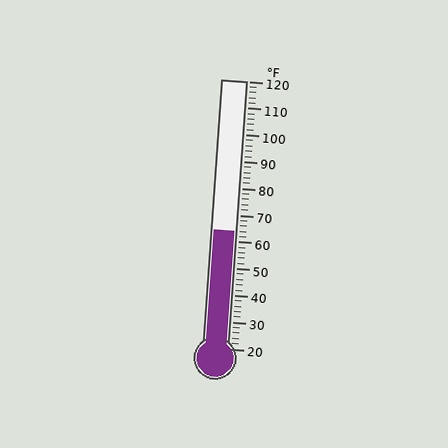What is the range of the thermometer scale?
The thermometer scale ranges from 20°F to 120°F.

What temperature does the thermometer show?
The thermometer shows approximately 64°F.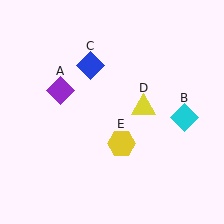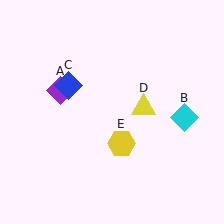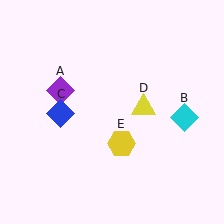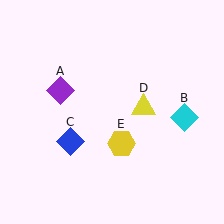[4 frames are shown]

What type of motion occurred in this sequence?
The blue diamond (object C) rotated counterclockwise around the center of the scene.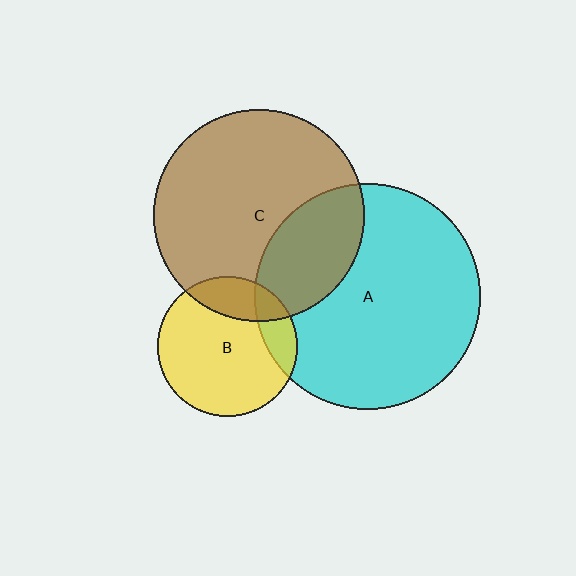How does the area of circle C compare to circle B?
Approximately 2.3 times.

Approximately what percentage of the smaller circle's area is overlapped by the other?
Approximately 30%.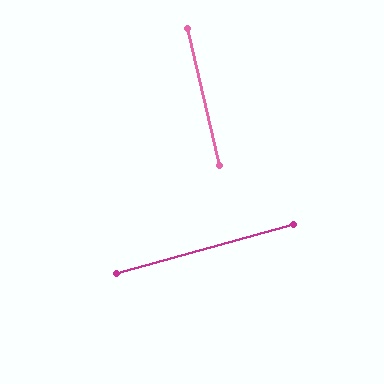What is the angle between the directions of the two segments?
Approximately 88 degrees.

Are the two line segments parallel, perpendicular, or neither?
Perpendicular — they meet at approximately 88°.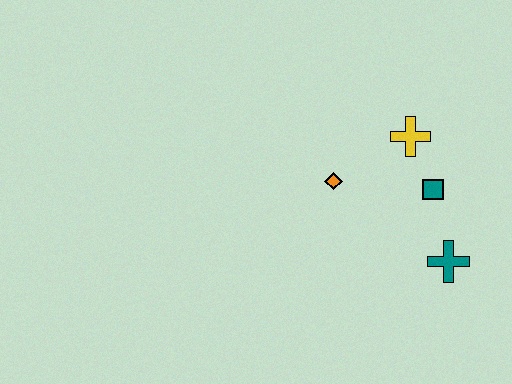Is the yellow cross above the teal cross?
Yes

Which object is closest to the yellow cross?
The teal square is closest to the yellow cross.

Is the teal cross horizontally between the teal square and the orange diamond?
No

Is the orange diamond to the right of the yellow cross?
No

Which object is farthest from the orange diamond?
The teal cross is farthest from the orange diamond.